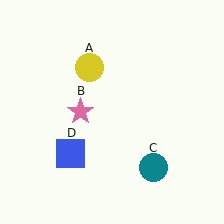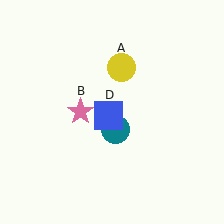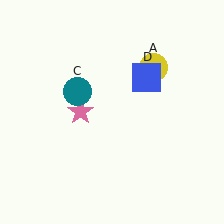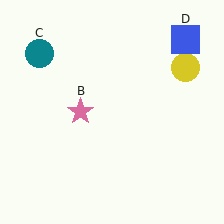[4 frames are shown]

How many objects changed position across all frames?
3 objects changed position: yellow circle (object A), teal circle (object C), blue square (object D).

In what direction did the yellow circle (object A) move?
The yellow circle (object A) moved right.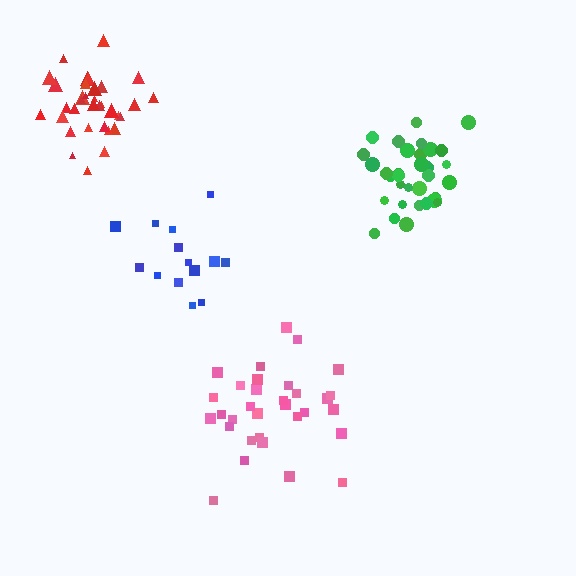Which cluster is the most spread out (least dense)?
Blue.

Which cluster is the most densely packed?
Green.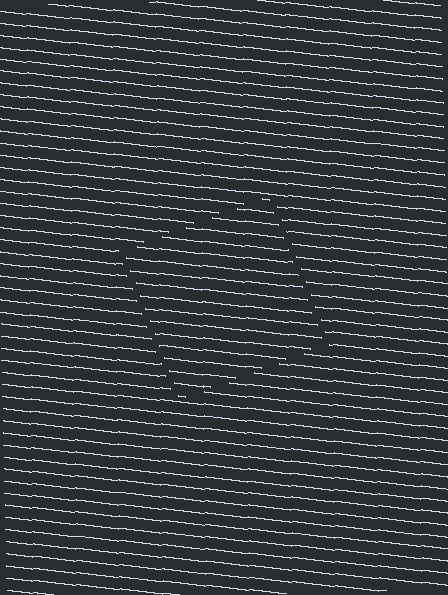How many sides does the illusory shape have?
4 sides — the line-ends trace a square.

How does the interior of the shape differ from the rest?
The interior of the shape contains the same grating, shifted by half a period — the contour is defined by the phase discontinuity where line-ends from the inner and outer gratings abut.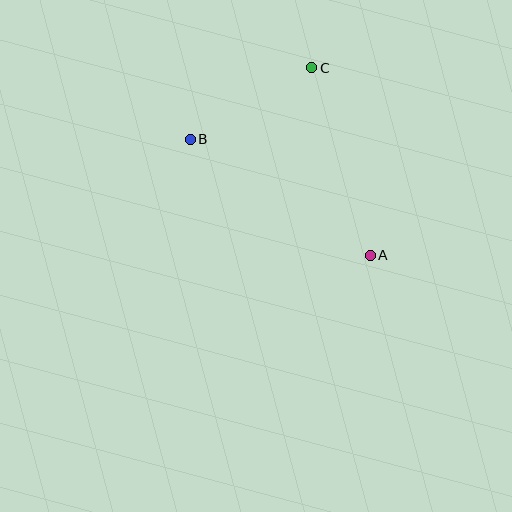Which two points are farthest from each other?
Points A and B are farthest from each other.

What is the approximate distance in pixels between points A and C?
The distance between A and C is approximately 196 pixels.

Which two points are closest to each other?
Points B and C are closest to each other.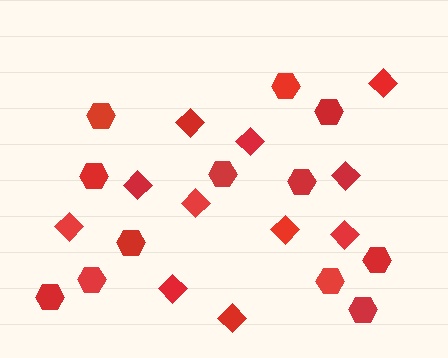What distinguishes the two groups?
There are 2 groups: one group of hexagons (12) and one group of diamonds (11).